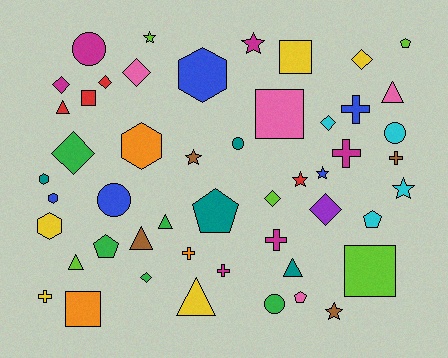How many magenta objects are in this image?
There are 6 magenta objects.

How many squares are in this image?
There are 5 squares.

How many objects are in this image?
There are 50 objects.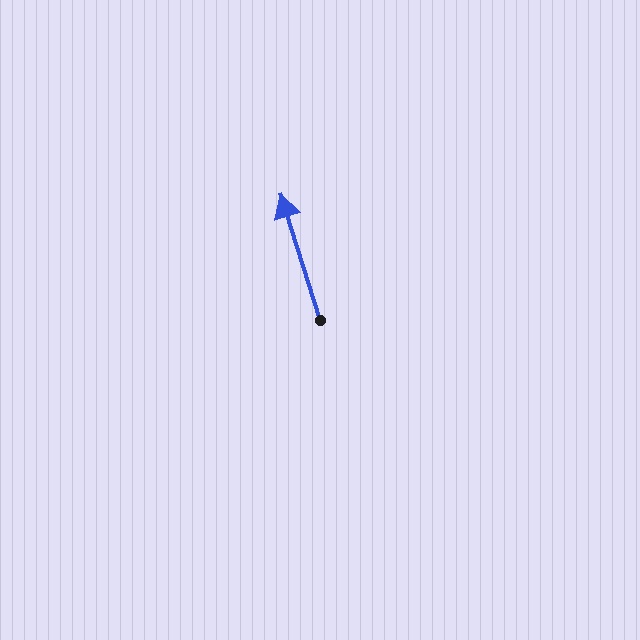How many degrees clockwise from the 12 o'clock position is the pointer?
Approximately 343 degrees.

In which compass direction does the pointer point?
North.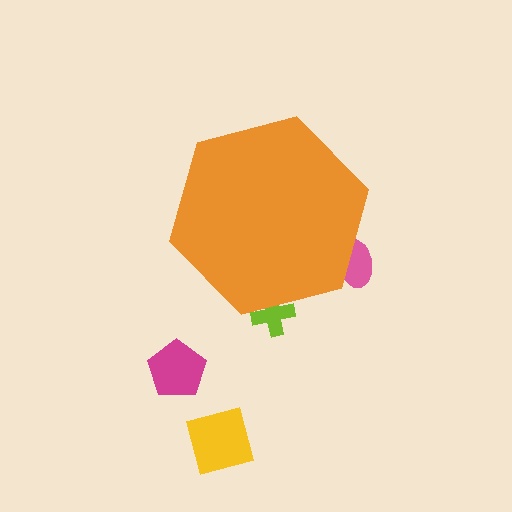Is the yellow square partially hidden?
No, the yellow square is fully visible.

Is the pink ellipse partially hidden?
Yes, the pink ellipse is partially hidden behind the orange hexagon.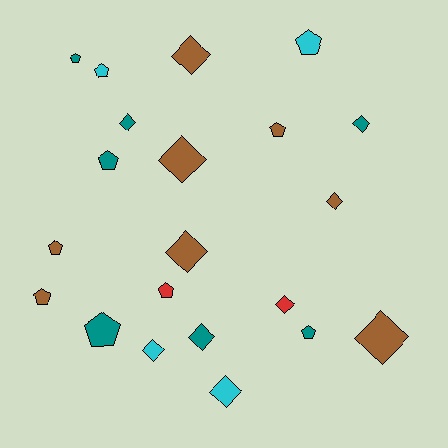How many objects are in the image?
There are 21 objects.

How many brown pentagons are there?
There are 3 brown pentagons.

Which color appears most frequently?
Brown, with 8 objects.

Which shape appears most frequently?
Diamond, with 11 objects.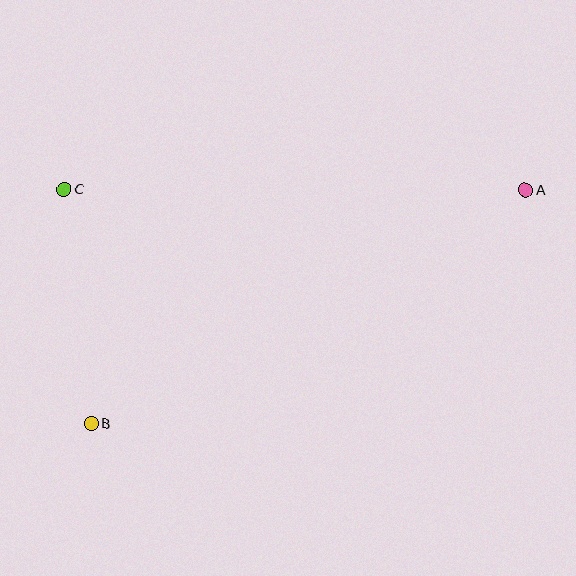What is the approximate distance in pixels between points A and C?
The distance between A and C is approximately 461 pixels.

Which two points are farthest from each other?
Points A and B are farthest from each other.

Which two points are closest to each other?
Points B and C are closest to each other.